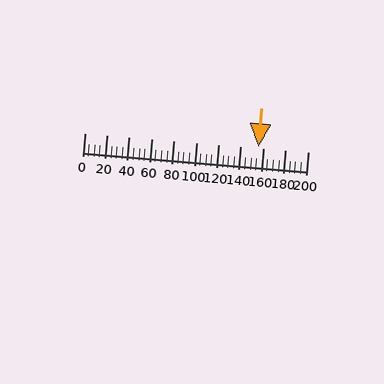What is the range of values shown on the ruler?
The ruler shows values from 0 to 200.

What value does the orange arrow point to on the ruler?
The orange arrow points to approximately 156.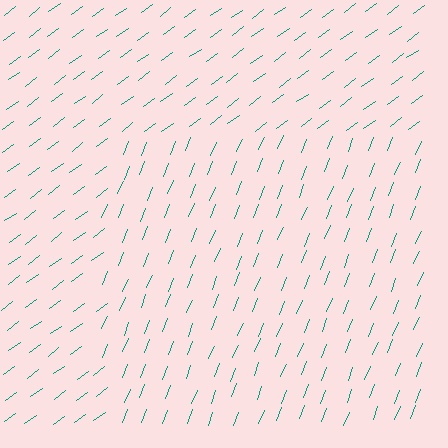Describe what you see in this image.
The image is filled with small teal line segments. A rectangle region in the image has lines oriented differently from the surrounding lines, creating a visible texture boundary.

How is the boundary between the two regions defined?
The boundary is defined purely by a change in line orientation (approximately 32 degrees difference). All lines are the same color and thickness.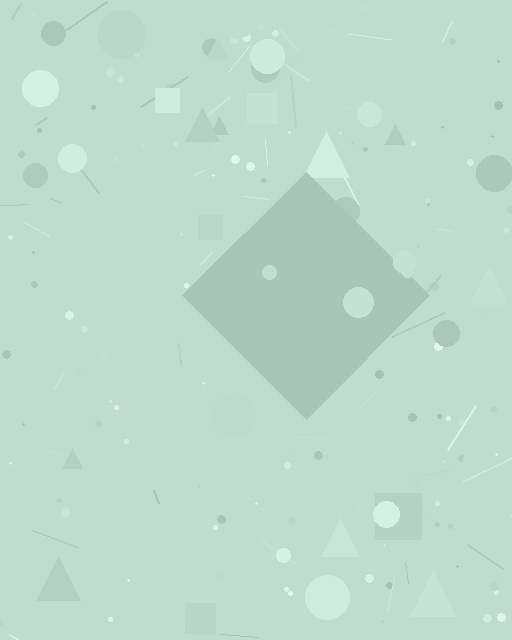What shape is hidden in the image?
A diamond is hidden in the image.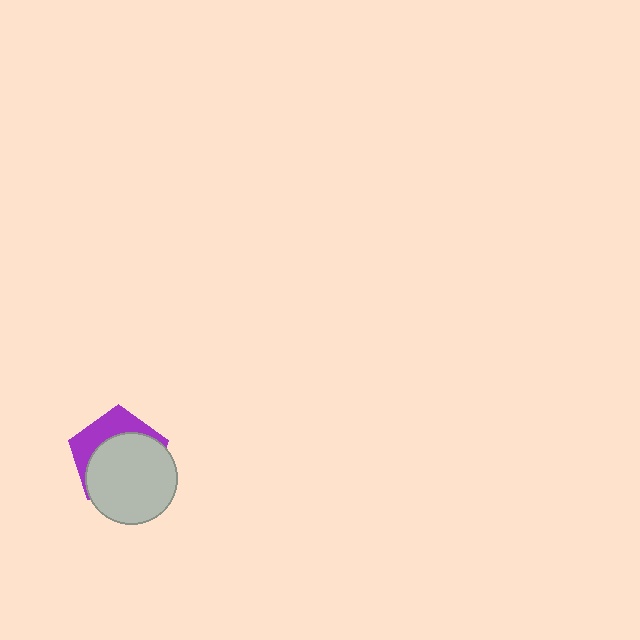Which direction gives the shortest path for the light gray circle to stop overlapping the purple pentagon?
Moving down gives the shortest separation.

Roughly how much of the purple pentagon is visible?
A small part of it is visible (roughly 34%).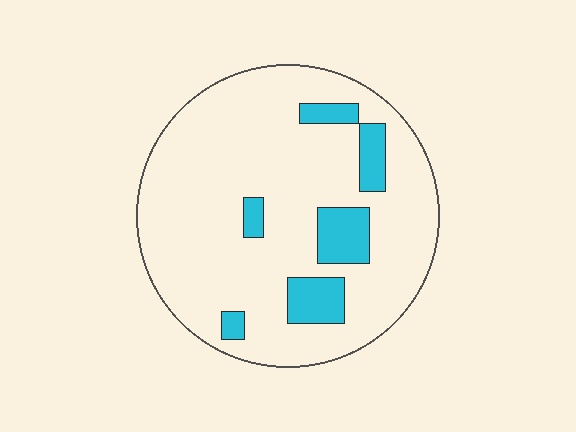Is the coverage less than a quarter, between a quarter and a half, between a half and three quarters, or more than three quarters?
Less than a quarter.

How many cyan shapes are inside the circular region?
6.